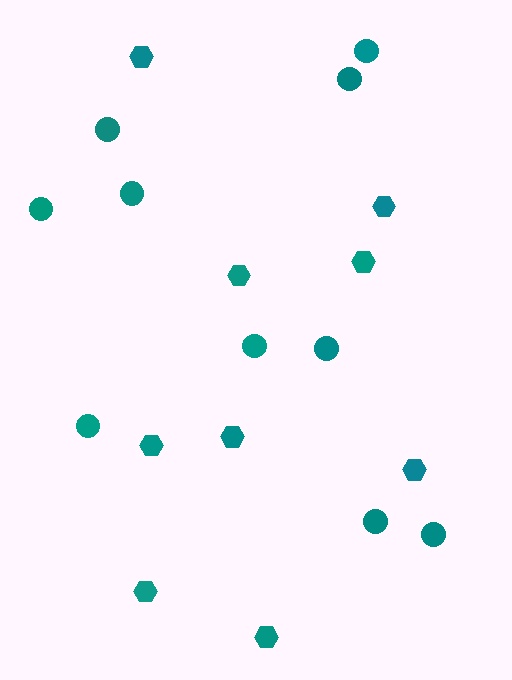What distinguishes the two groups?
There are 2 groups: one group of hexagons (9) and one group of circles (10).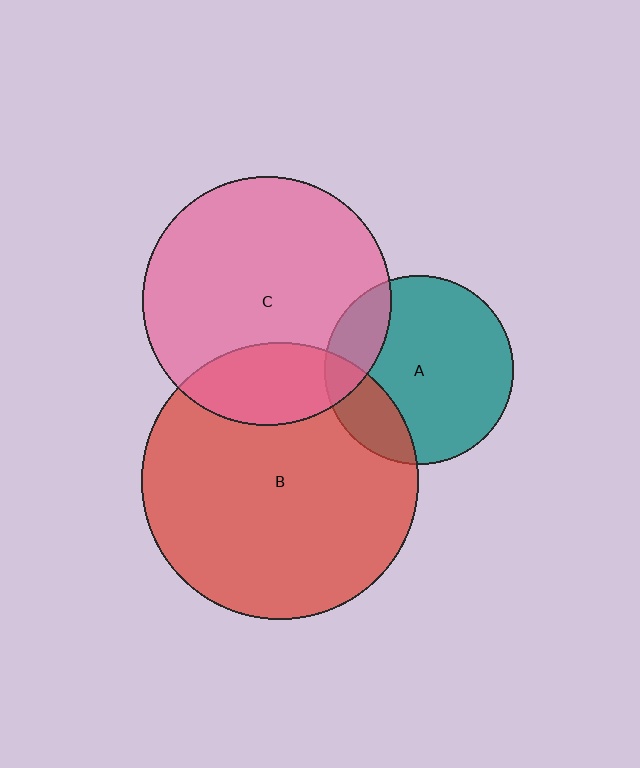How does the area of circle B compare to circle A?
Approximately 2.2 times.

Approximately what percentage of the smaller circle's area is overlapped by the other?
Approximately 20%.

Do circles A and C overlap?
Yes.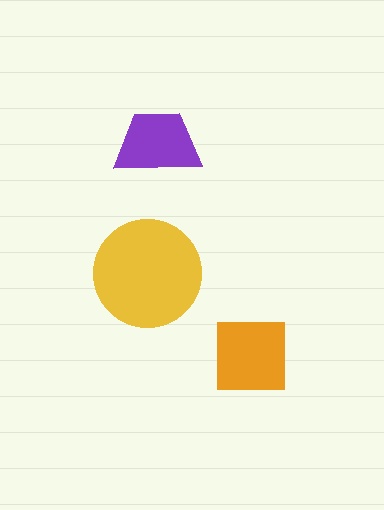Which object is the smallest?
The purple trapezoid.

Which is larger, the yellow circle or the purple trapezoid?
The yellow circle.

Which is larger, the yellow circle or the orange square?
The yellow circle.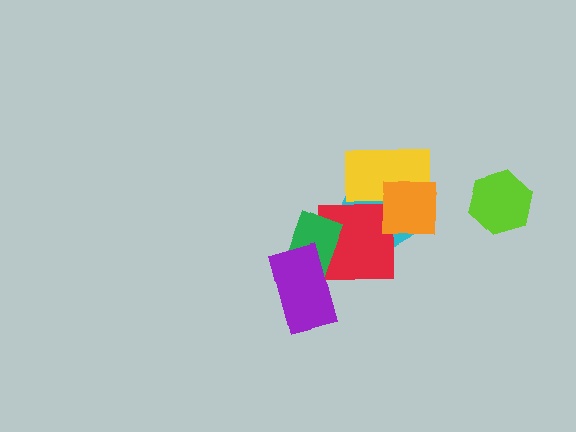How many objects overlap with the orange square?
3 objects overlap with the orange square.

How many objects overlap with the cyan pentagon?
3 objects overlap with the cyan pentagon.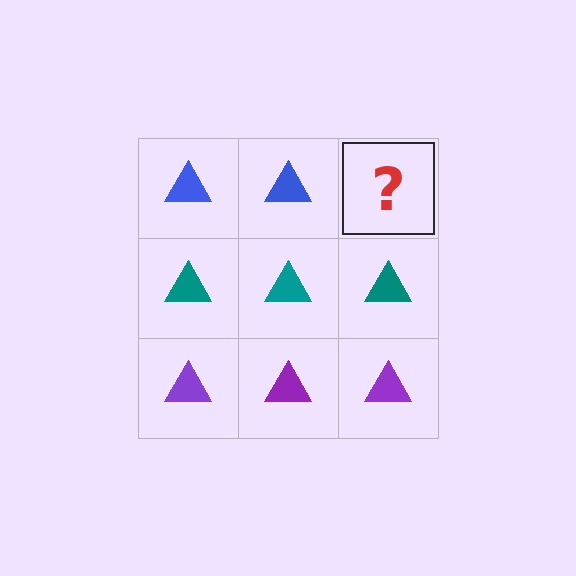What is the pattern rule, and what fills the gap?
The rule is that each row has a consistent color. The gap should be filled with a blue triangle.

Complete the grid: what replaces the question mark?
The question mark should be replaced with a blue triangle.